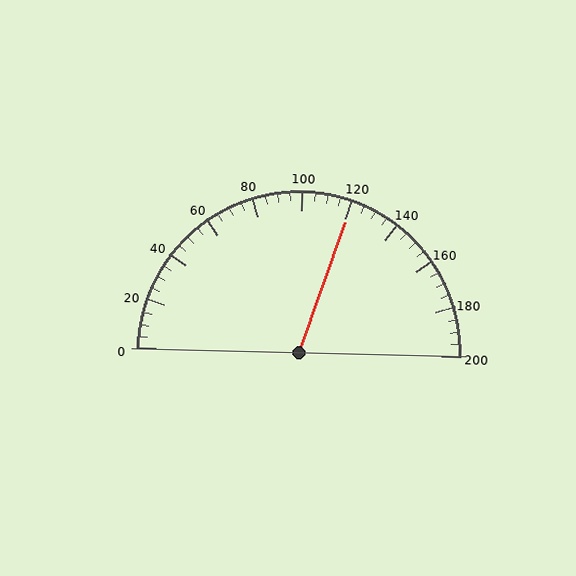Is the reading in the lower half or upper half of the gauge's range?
The reading is in the upper half of the range (0 to 200).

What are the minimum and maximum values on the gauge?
The gauge ranges from 0 to 200.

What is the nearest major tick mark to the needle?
The nearest major tick mark is 120.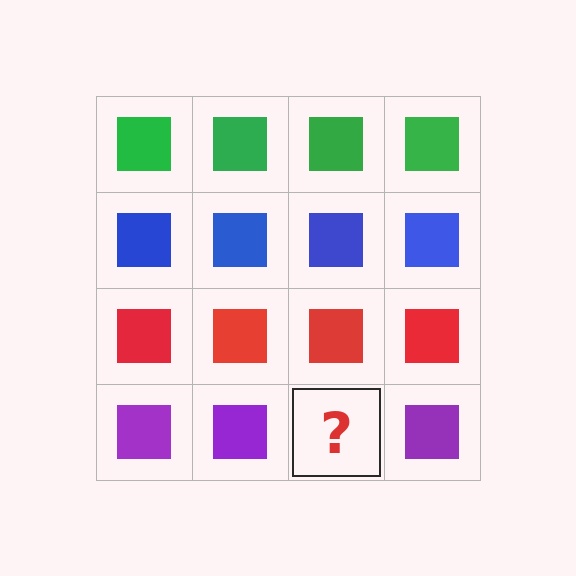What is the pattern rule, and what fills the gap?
The rule is that each row has a consistent color. The gap should be filled with a purple square.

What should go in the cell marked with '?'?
The missing cell should contain a purple square.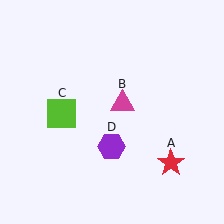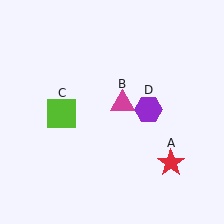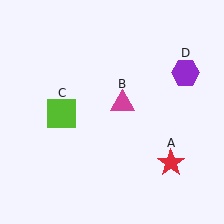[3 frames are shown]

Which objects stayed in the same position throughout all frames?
Red star (object A) and magenta triangle (object B) and lime square (object C) remained stationary.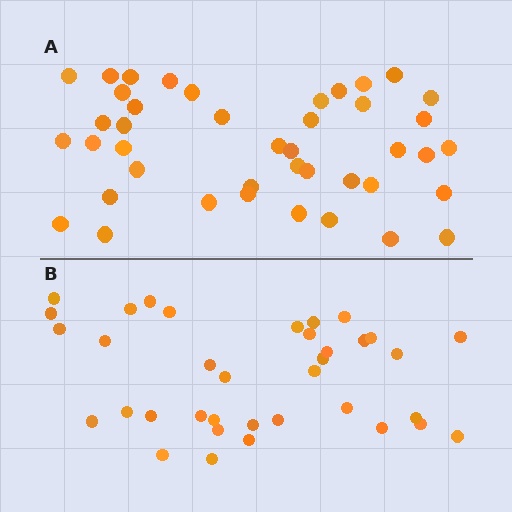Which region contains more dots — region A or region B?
Region A (the top region) has more dots.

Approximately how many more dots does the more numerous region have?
Region A has about 6 more dots than region B.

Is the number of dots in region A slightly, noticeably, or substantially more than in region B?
Region A has only slightly more — the two regions are fairly close. The ratio is roughly 1.2 to 1.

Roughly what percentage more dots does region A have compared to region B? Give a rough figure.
About 15% more.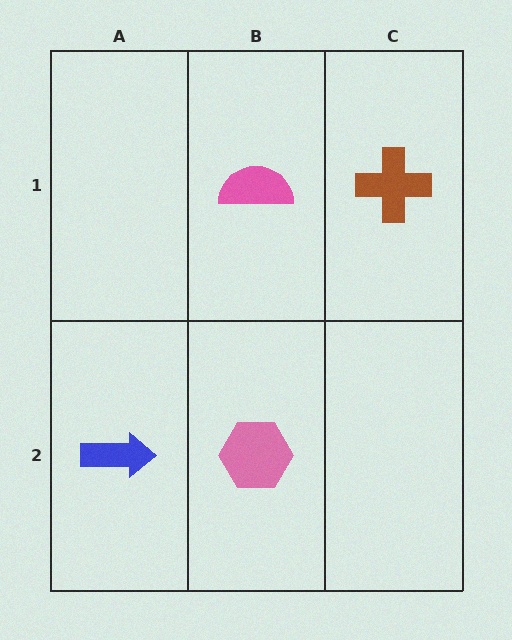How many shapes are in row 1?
2 shapes.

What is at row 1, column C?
A brown cross.